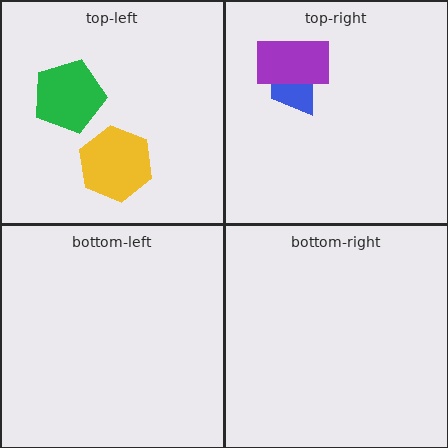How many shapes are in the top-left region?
2.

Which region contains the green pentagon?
The top-left region.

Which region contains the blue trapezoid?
The top-right region.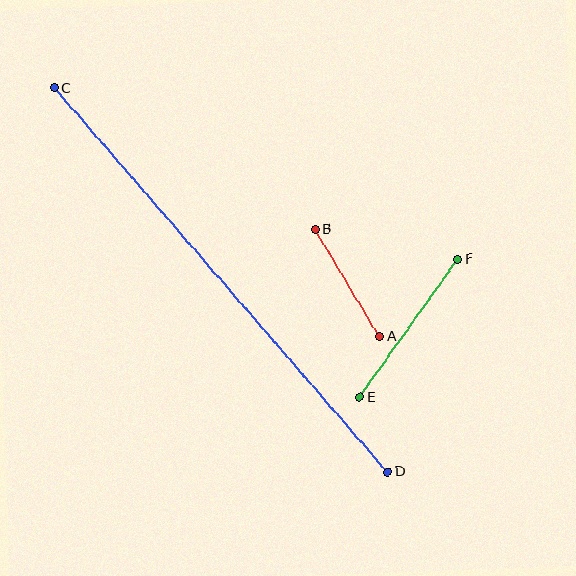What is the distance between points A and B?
The distance is approximately 125 pixels.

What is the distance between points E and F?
The distance is approximately 170 pixels.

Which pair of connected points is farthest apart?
Points C and D are farthest apart.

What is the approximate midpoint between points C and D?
The midpoint is at approximately (221, 280) pixels.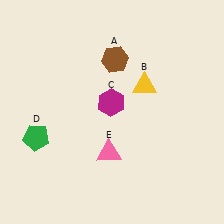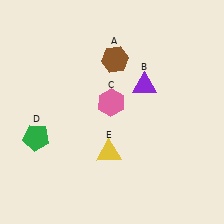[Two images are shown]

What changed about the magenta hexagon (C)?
In Image 1, C is magenta. In Image 2, it changed to pink.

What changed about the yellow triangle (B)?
In Image 1, B is yellow. In Image 2, it changed to purple.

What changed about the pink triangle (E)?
In Image 1, E is pink. In Image 2, it changed to yellow.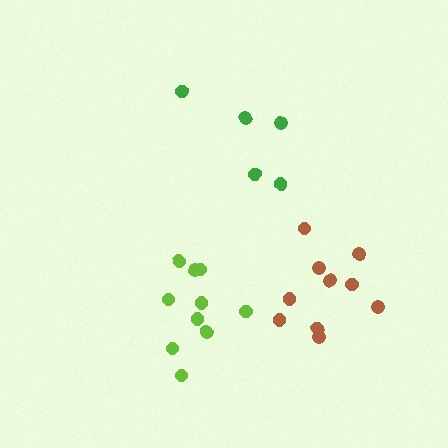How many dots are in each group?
Group 1: 10 dots, Group 2: 5 dots, Group 3: 10 dots (25 total).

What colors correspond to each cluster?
The clusters are colored: lime, green, brown.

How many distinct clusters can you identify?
There are 3 distinct clusters.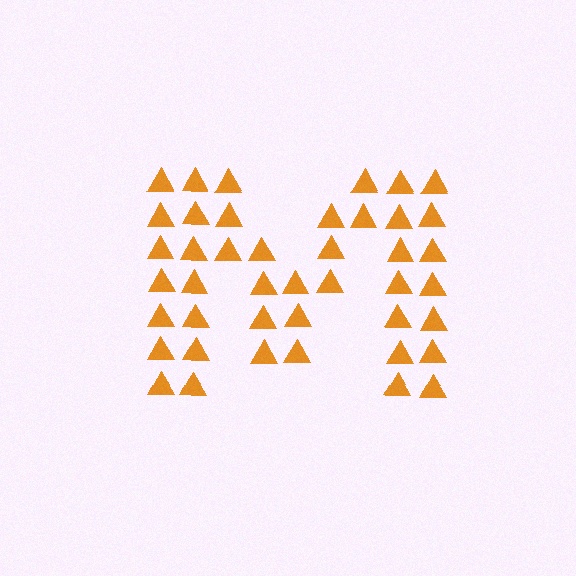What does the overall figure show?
The overall figure shows the letter M.